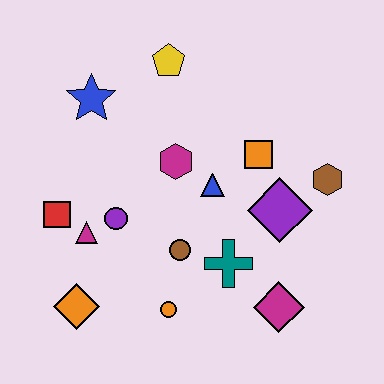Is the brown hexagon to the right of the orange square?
Yes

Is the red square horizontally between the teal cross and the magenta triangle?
No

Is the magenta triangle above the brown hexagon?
No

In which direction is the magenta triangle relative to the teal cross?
The magenta triangle is to the left of the teal cross.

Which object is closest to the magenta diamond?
The teal cross is closest to the magenta diamond.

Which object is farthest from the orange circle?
The yellow pentagon is farthest from the orange circle.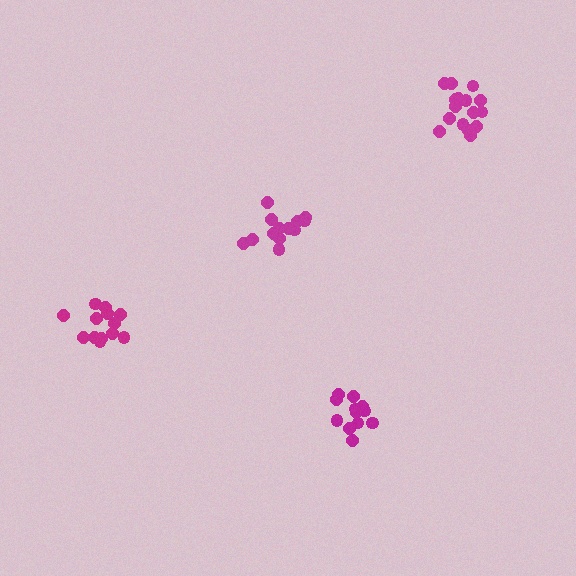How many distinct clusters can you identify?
There are 4 distinct clusters.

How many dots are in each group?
Group 1: 13 dots, Group 2: 13 dots, Group 3: 12 dots, Group 4: 16 dots (54 total).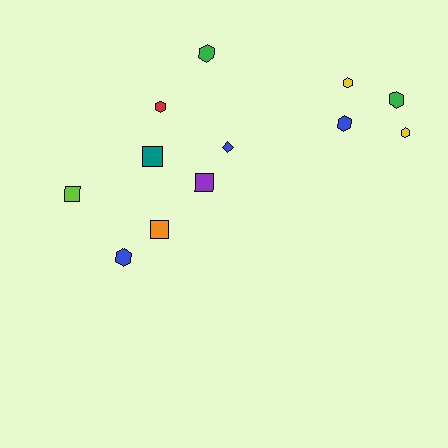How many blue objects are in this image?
There are 3 blue objects.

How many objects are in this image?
There are 12 objects.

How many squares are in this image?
There are 4 squares.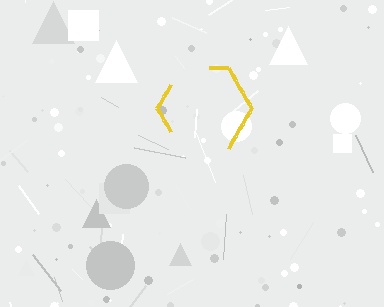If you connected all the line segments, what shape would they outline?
They would outline a hexagon.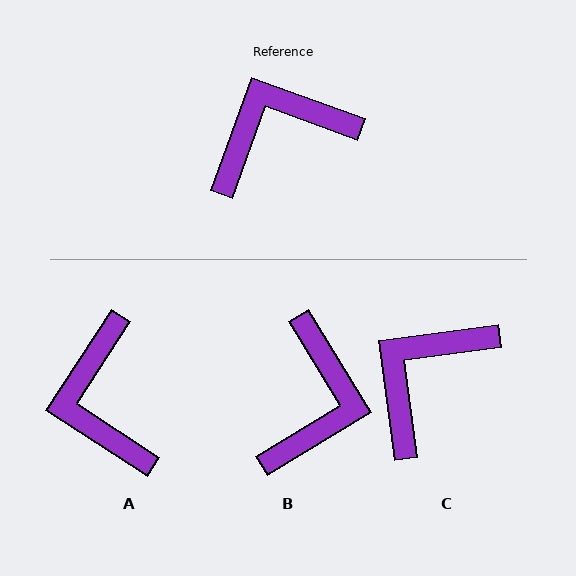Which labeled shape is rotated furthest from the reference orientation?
B, about 129 degrees away.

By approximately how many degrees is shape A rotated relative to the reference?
Approximately 77 degrees counter-clockwise.